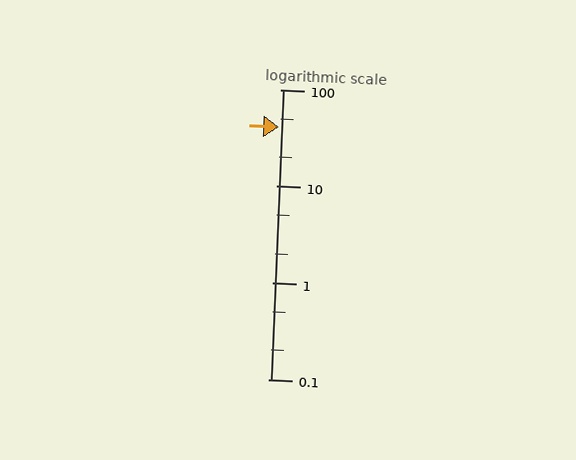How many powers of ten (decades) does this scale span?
The scale spans 3 decades, from 0.1 to 100.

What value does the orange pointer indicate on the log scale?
The pointer indicates approximately 41.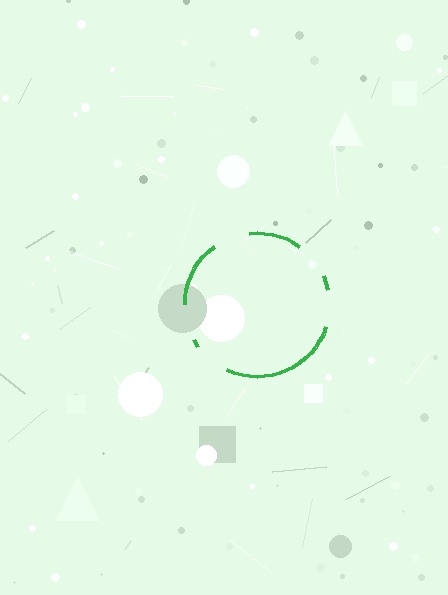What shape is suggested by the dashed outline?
The dashed outline suggests a circle.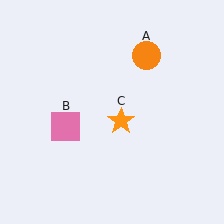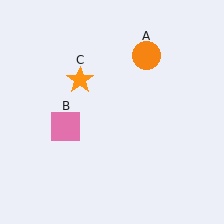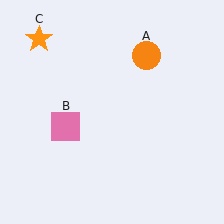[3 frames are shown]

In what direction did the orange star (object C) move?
The orange star (object C) moved up and to the left.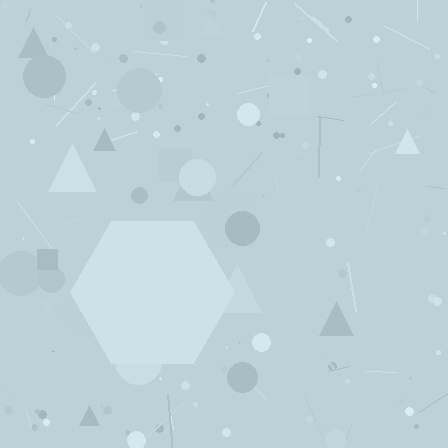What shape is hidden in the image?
A hexagon is hidden in the image.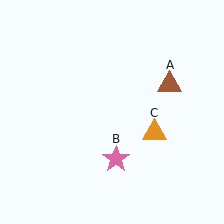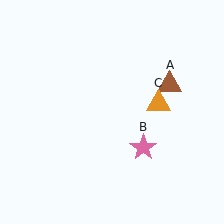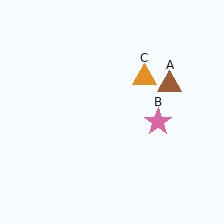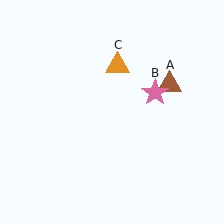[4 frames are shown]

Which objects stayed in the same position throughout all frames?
Brown triangle (object A) remained stationary.